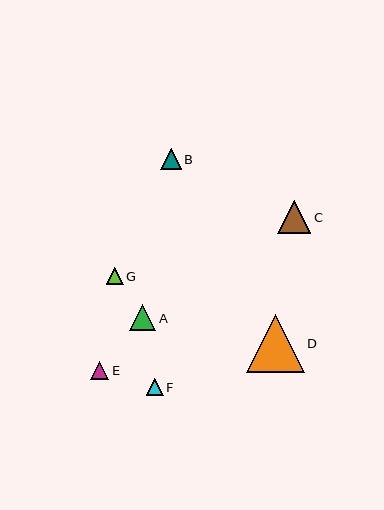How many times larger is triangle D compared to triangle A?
Triangle D is approximately 2.2 times the size of triangle A.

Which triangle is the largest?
Triangle D is the largest with a size of approximately 58 pixels.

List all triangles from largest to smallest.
From largest to smallest: D, C, A, B, E, F, G.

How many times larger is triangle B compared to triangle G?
Triangle B is approximately 1.3 times the size of triangle G.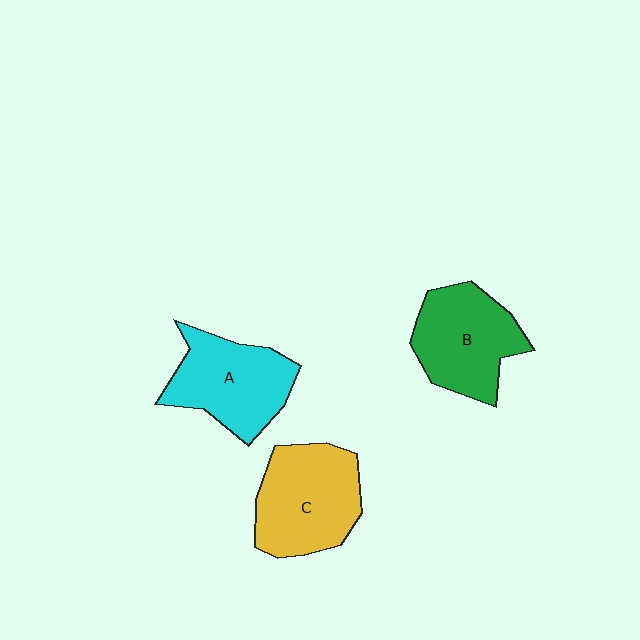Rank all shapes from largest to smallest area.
From largest to smallest: C (yellow), A (cyan), B (green).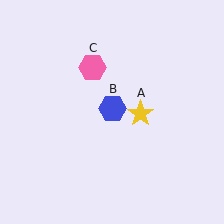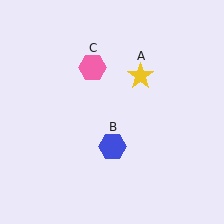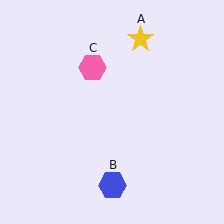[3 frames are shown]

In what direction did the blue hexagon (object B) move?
The blue hexagon (object B) moved down.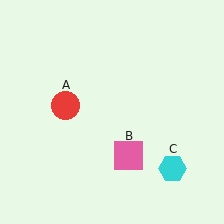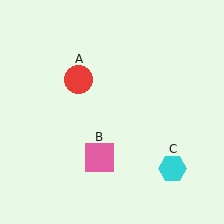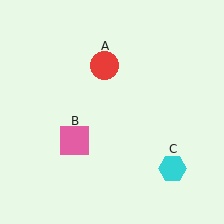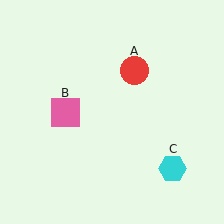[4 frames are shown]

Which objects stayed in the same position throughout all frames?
Cyan hexagon (object C) remained stationary.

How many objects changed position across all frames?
2 objects changed position: red circle (object A), pink square (object B).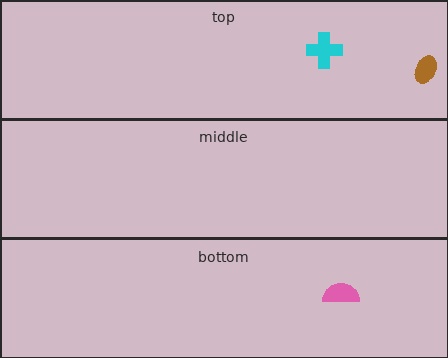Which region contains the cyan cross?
The top region.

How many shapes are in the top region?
2.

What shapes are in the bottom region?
The pink semicircle.